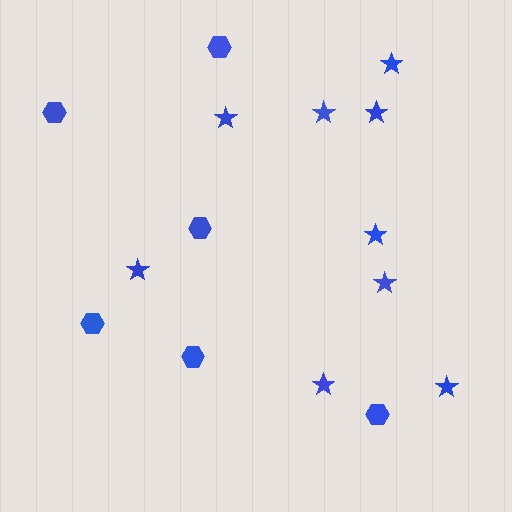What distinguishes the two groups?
There are 2 groups: one group of hexagons (6) and one group of stars (9).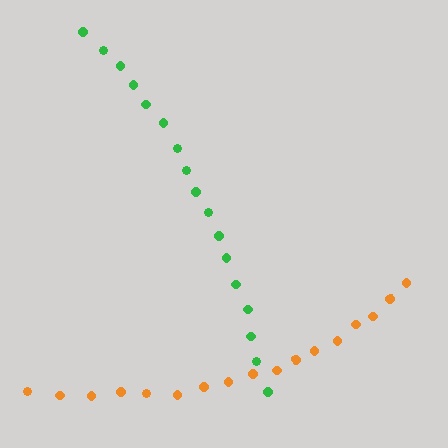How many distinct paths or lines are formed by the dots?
There are 2 distinct paths.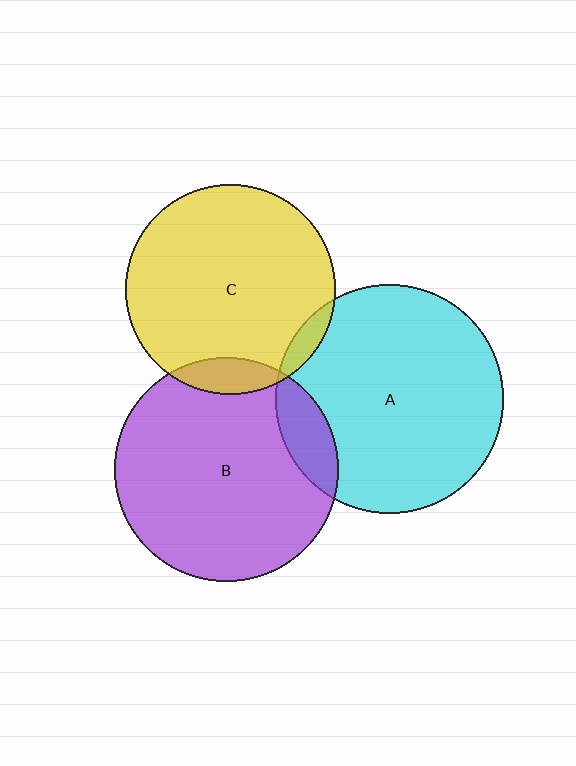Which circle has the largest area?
Circle A (cyan).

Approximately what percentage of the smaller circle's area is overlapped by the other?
Approximately 5%.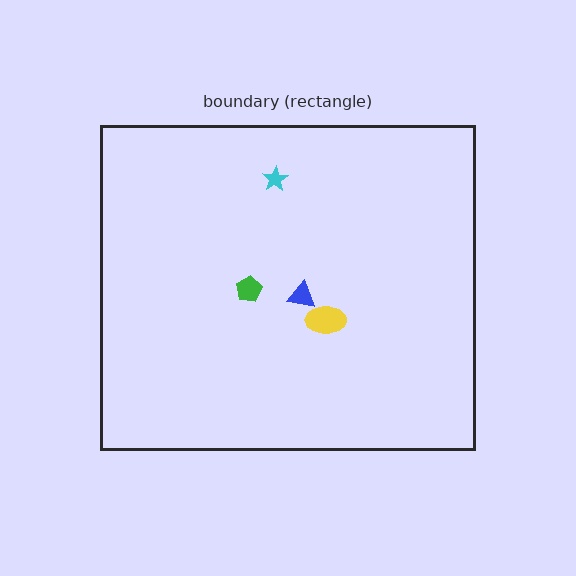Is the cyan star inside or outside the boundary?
Inside.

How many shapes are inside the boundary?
4 inside, 0 outside.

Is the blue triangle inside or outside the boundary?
Inside.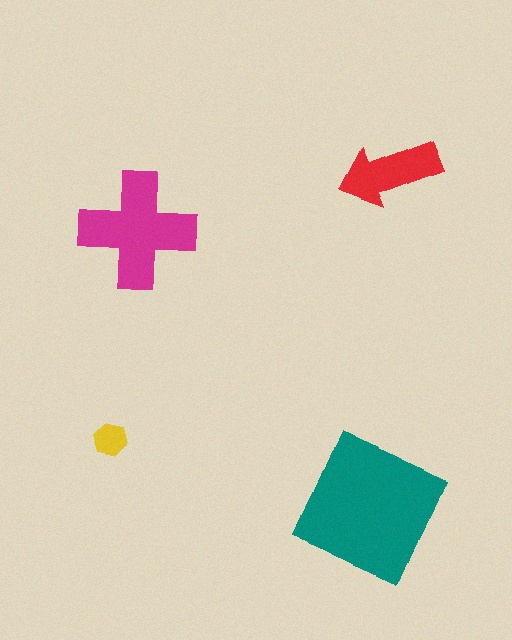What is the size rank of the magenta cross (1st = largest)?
2nd.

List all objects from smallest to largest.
The yellow hexagon, the red arrow, the magenta cross, the teal square.